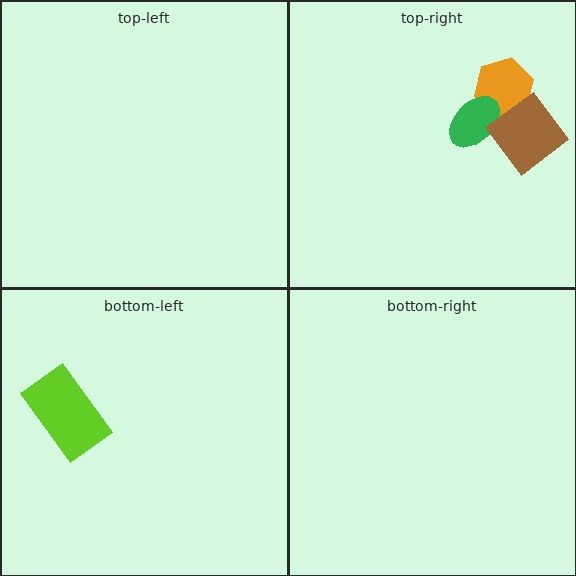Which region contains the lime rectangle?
The bottom-left region.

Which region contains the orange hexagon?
The top-right region.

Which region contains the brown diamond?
The top-right region.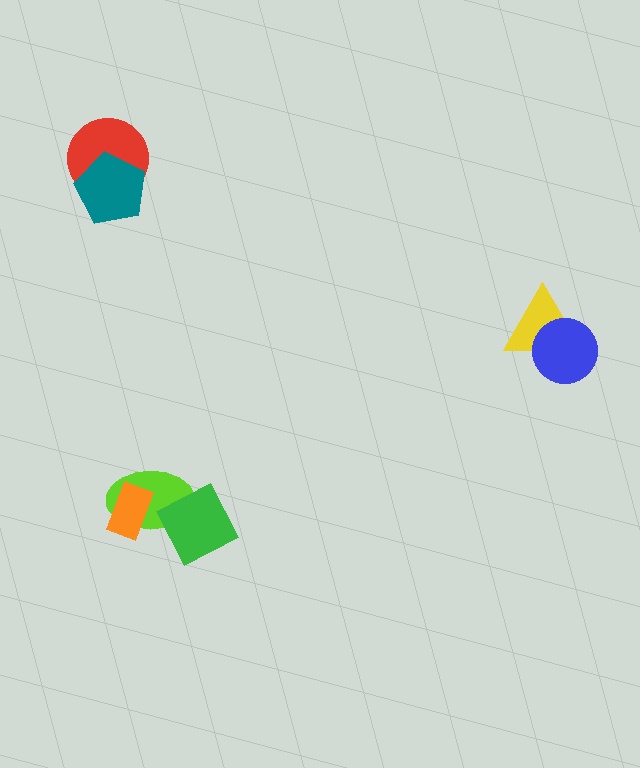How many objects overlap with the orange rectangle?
1 object overlaps with the orange rectangle.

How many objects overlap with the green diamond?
1 object overlaps with the green diamond.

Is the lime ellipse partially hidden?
Yes, it is partially covered by another shape.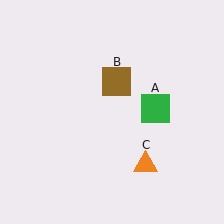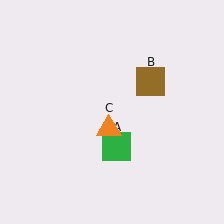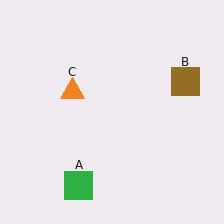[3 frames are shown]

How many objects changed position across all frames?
3 objects changed position: green square (object A), brown square (object B), orange triangle (object C).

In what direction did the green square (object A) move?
The green square (object A) moved down and to the left.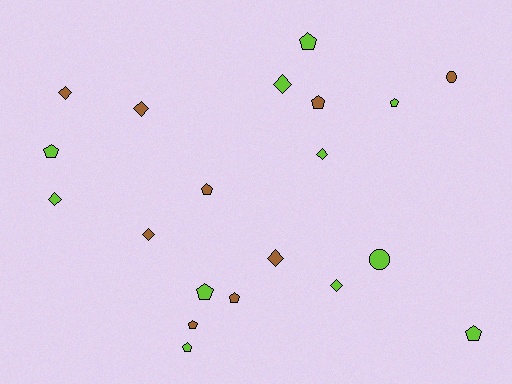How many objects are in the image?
There are 20 objects.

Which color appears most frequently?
Lime, with 11 objects.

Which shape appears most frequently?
Pentagon, with 10 objects.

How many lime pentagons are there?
There are 6 lime pentagons.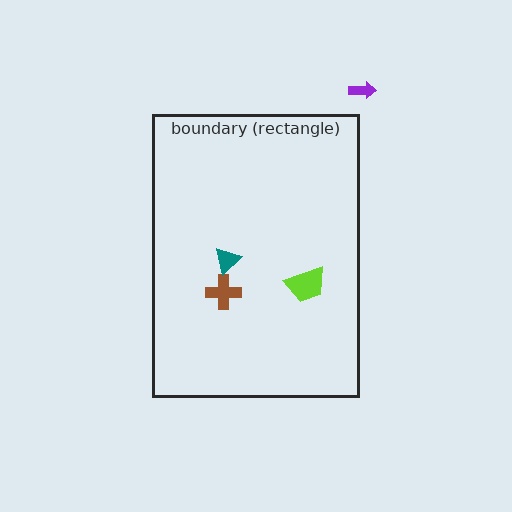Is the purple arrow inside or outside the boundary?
Outside.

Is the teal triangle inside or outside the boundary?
Inside.